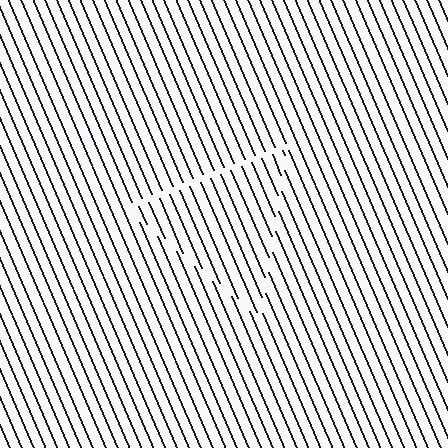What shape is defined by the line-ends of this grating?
An illusory triangle. The interior of the shape contains the same grating, shifted by half a period — the contour is defined by the phase discontinuity where line-ends from the inner and outer gratings abut.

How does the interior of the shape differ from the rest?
The interior of the shape contains the same grating, shifted by half a period — the contour is defined by the phase discontinuity where line-ends from the inner and outer gratings abut.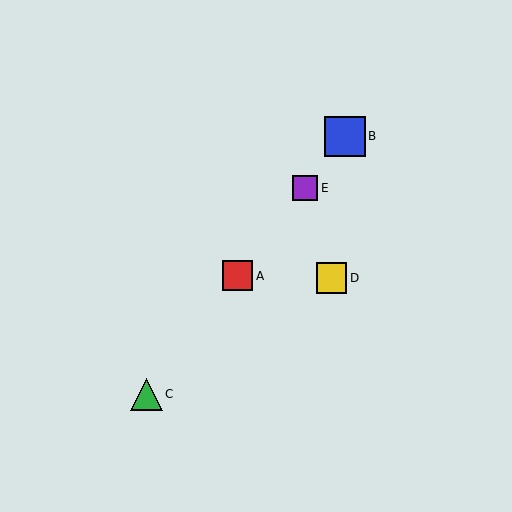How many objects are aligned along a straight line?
4 objects (A, B, C, E) are aligned along a straight line.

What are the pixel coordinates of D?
Object D is at (332, 278).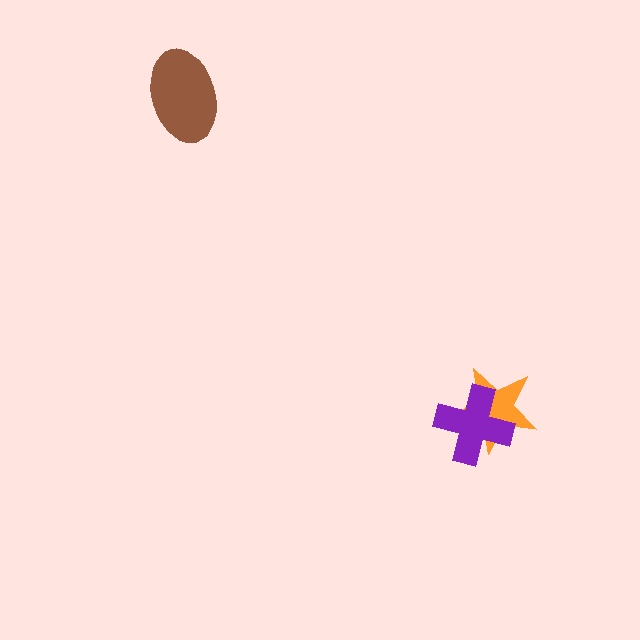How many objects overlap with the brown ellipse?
0 objects overlap with the brown ellipse.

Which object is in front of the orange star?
The purple cross is in front of the orange star.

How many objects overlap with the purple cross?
1 object overlaps with the purple cross.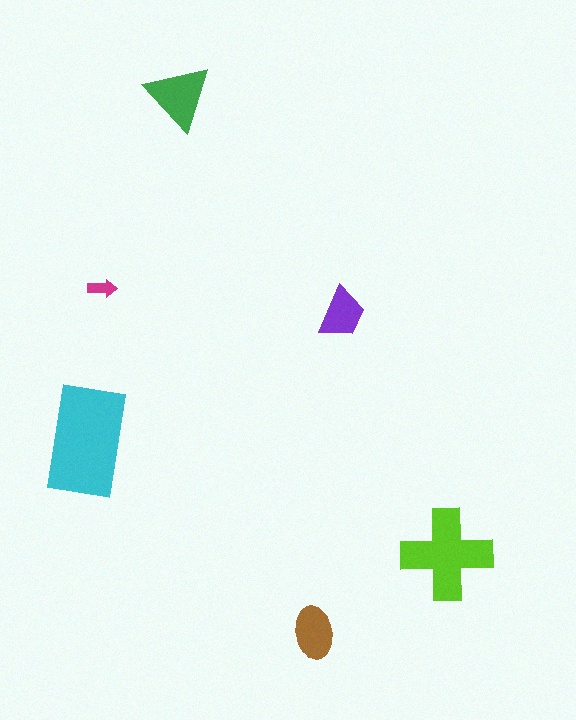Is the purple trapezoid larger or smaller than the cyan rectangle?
Smaller.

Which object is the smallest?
The magenta arrow.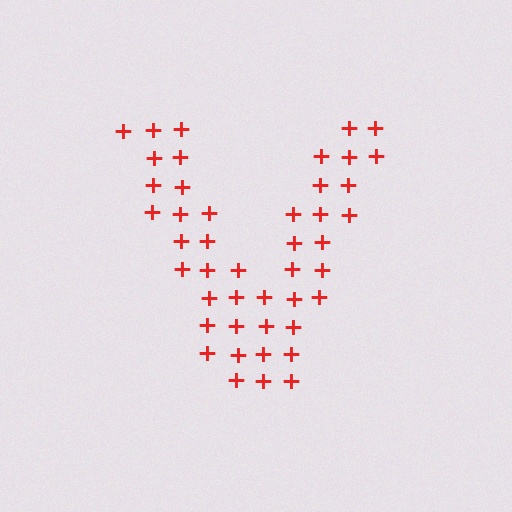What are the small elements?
The small elements are plus signs.